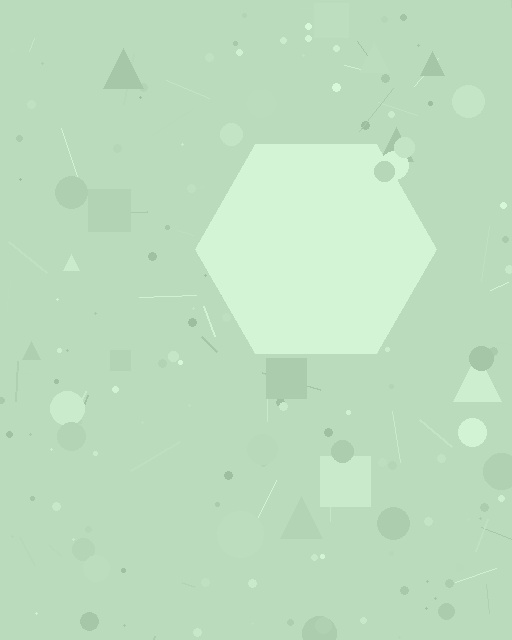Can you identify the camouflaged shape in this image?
The camouflaged shape is a hexagon.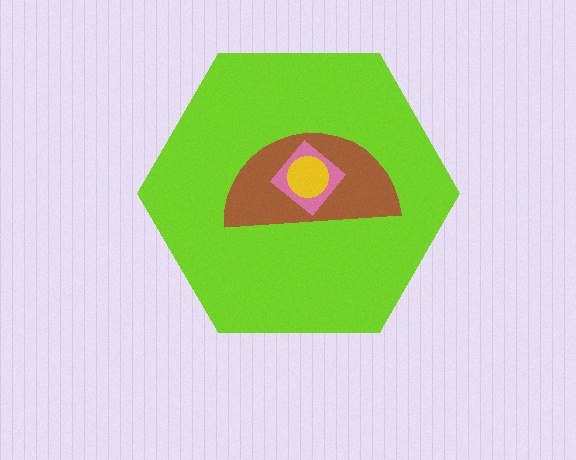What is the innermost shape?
The yellow circle.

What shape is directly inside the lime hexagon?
The brown semicircle.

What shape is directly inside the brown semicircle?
The pink diamond.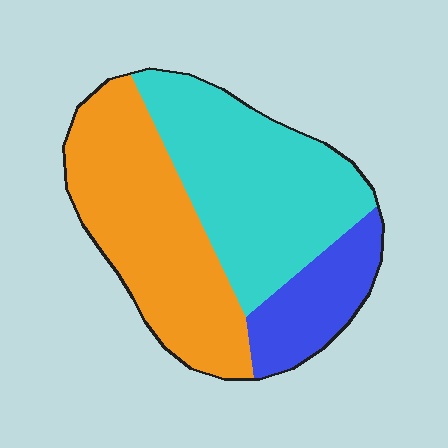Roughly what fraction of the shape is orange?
Orange takes up about two fifths (2/5) of the shape.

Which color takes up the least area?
Blue, at roughly 15%.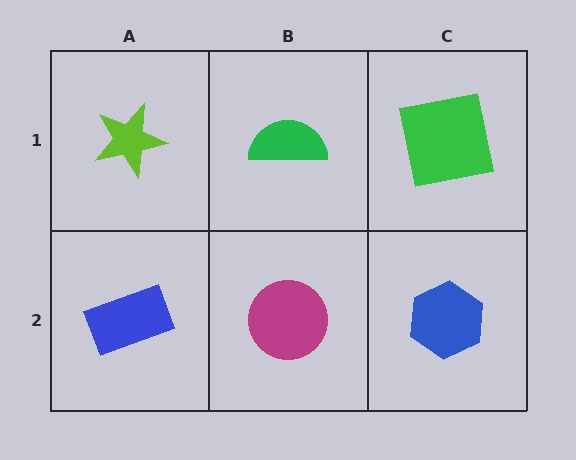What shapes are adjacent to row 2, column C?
A green square (row 1, column C), a magenta circle (row 2, column B).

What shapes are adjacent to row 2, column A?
A lime star (row 1, column A), a magenta circle (row 2, column B).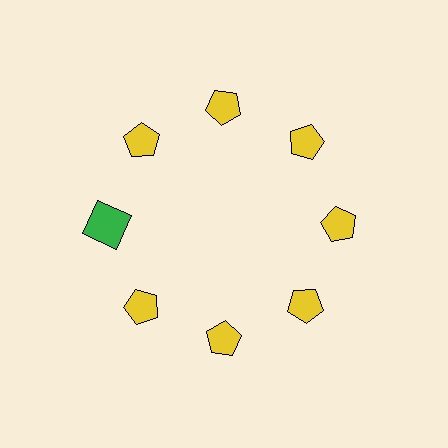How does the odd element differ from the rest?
It differs in both color (green instead of yellow) and shape (square instead of pentagon).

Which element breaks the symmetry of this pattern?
The green square at roughly the 9 o'clock position breaks the symmetry. All other shapes are yellow pentagons.